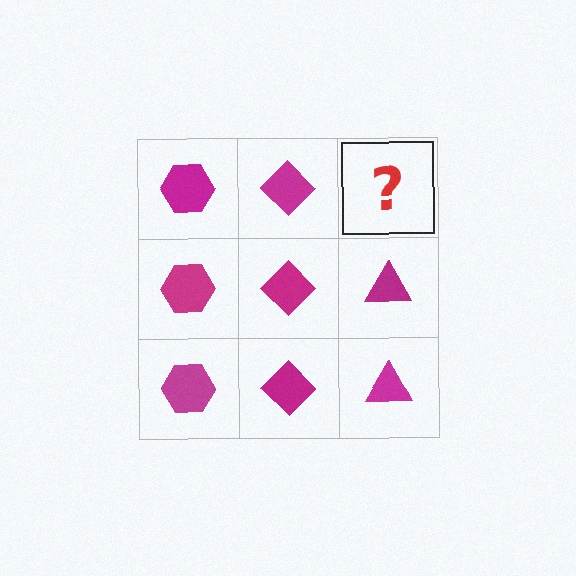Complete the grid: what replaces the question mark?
The question mark should be replaced with a magenta triangle.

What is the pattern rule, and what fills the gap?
The rule is that each column has a consistent shape. The gap should be filled with a magenta triangle.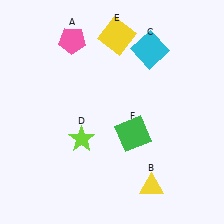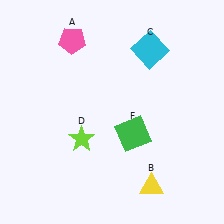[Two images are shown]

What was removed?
The yellow square (E) was removed in Image 2.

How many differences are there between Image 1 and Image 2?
There is 1 difference between the two images.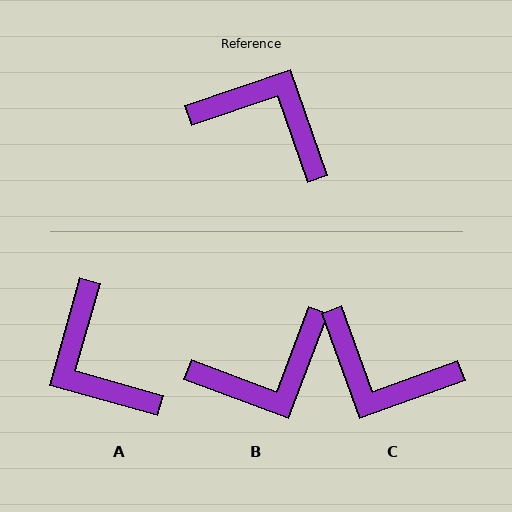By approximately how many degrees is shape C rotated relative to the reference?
Approximately 179 degrees clockwise.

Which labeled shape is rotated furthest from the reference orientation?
C, about 179 degrees away.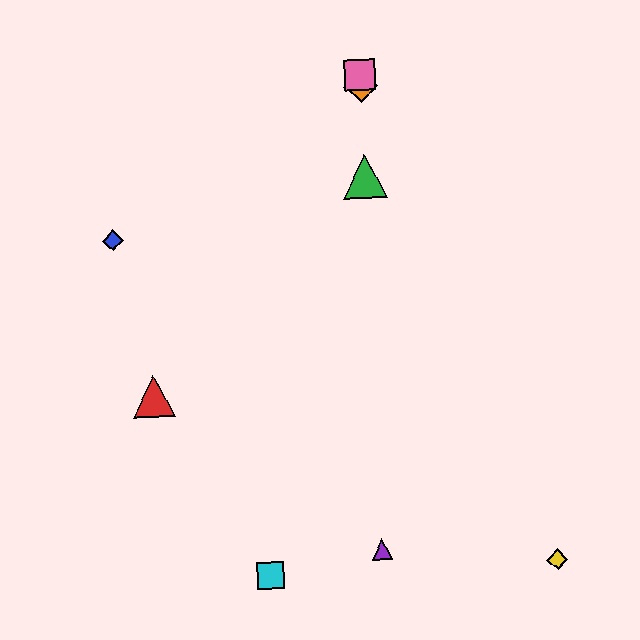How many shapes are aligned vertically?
4 shapes (the green triangle, the purple triangle, the orange diamond, the pink square) are aligned vertically.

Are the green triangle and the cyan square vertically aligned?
No, the green triangle is at x≈365 and the cyan square is at x≈270.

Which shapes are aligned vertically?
The green triangle, the purple triangle, the orange diamond, the pink square are aligned vertically.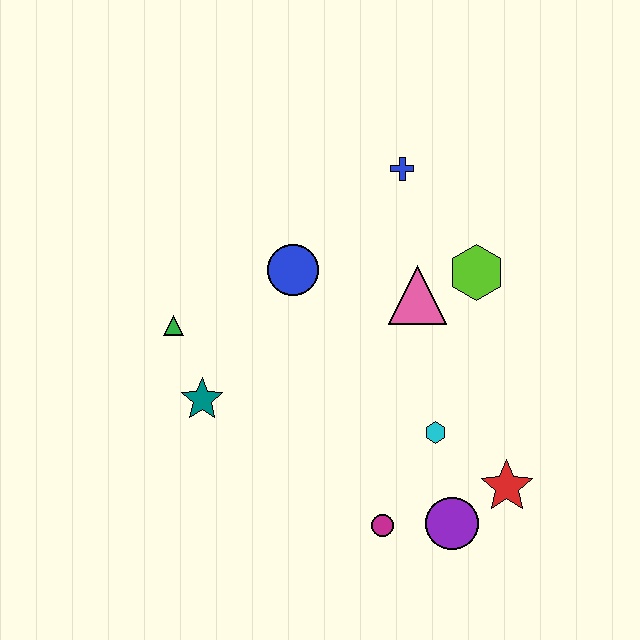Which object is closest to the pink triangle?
The lime hexagon is closest to the pink triangle.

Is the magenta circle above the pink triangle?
No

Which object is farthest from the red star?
The green triangle is farthest from the red star.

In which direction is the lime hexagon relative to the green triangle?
The lime hexagon is to the right of the green triangle.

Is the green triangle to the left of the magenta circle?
Yes